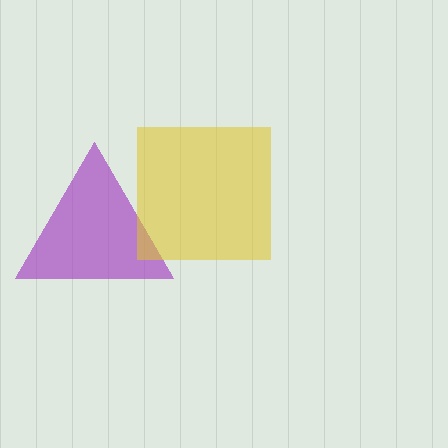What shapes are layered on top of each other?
The layered shapes are: a purple triangle, a yellow square.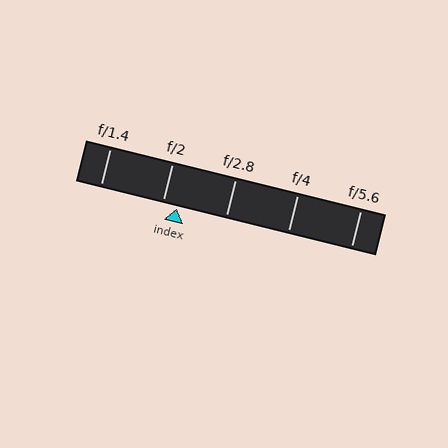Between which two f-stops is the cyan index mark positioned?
The index mark is between f/2 and f/2.8.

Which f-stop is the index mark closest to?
The index mark is closest to f/2.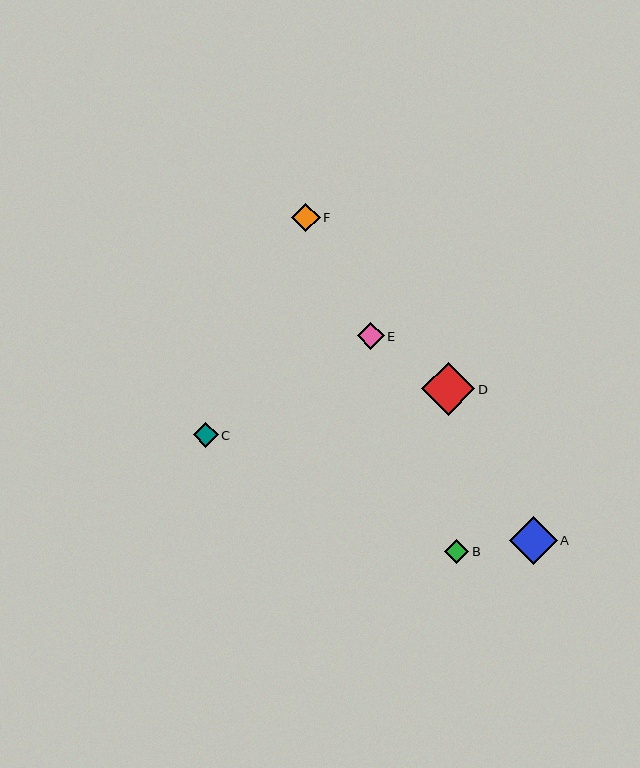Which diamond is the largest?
Diamond D is the largest with a size of approximately 53 pixels.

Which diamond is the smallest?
Diamond B is the smallest with a size of approximately 24 pixels.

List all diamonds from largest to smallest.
From largest to smallest: D, A, F, E, C, B.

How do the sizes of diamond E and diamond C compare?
Diamond E and diamond C are approximately the same size.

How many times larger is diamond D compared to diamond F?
Diamond D is approximately 1.9 times the size of diamond F.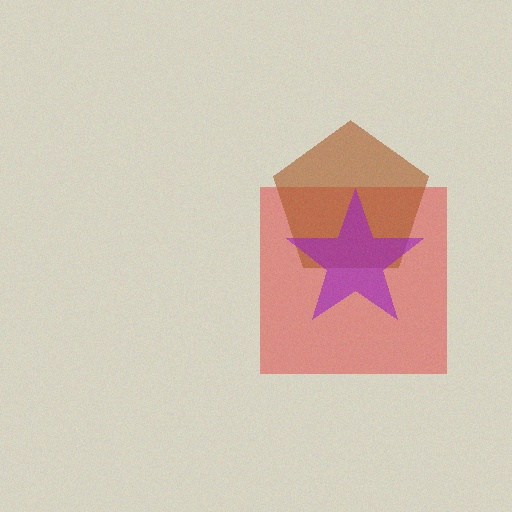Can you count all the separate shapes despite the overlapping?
Yes, there are 3 separate shapes.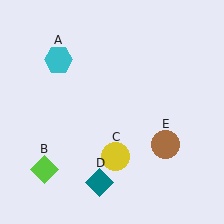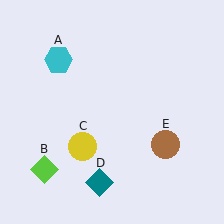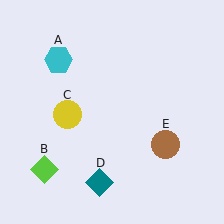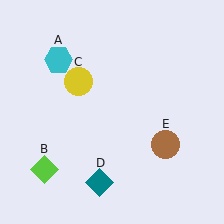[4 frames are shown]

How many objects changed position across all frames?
1 object changed position: yellow circle (object C).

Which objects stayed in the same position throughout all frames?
Cyan hexagon (object A) and lime diamond (object B) and teal diamond (object D) and brown circle (object E) remained stationary.